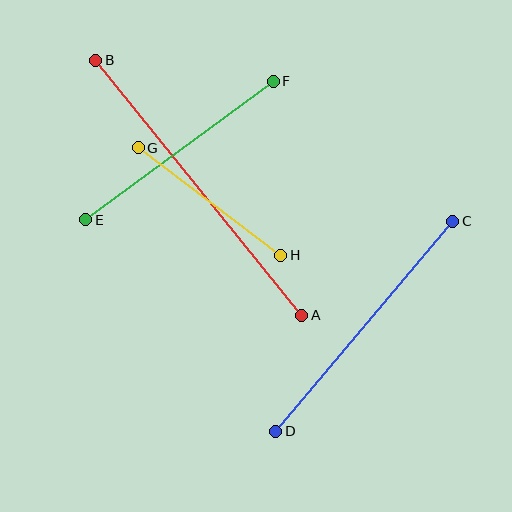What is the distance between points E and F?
The distance is approximately 233 pixels.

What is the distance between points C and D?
The distance is approximately 274 pixels.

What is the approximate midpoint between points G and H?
The midpoint is at approximately (210, 201) pixels.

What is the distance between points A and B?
The distance is approximately 328 pixels.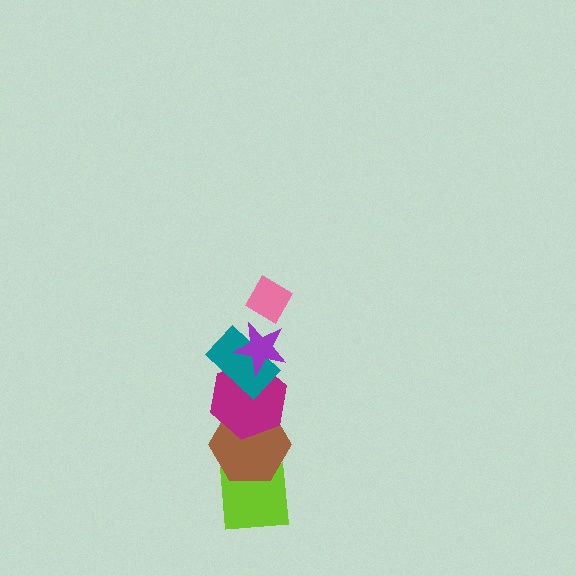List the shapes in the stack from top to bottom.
From top to bottom: the pink diamond, the purple star, the teal rectangle, the magenta hexagon, the brown hexagon, the lime square.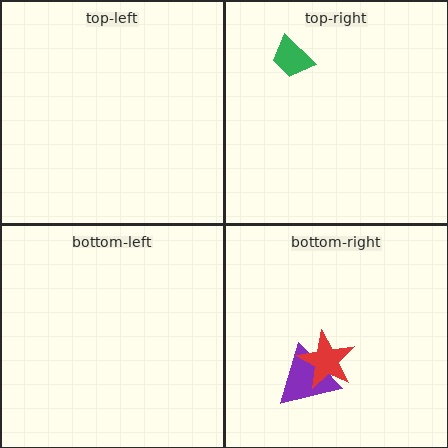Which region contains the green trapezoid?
The top-right region.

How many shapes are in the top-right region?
1.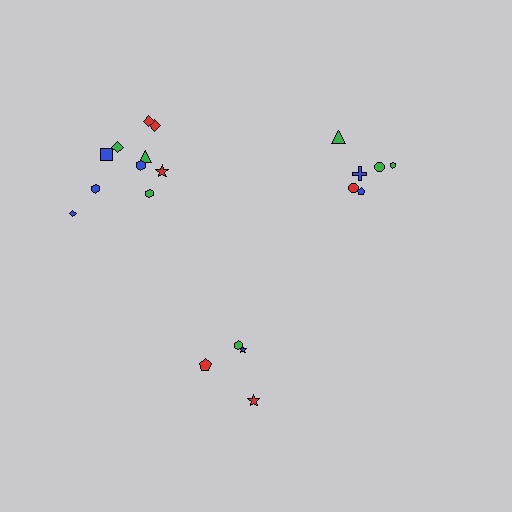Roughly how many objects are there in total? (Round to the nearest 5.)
Roughly 20 objects in total.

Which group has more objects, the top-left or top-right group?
The top-left group.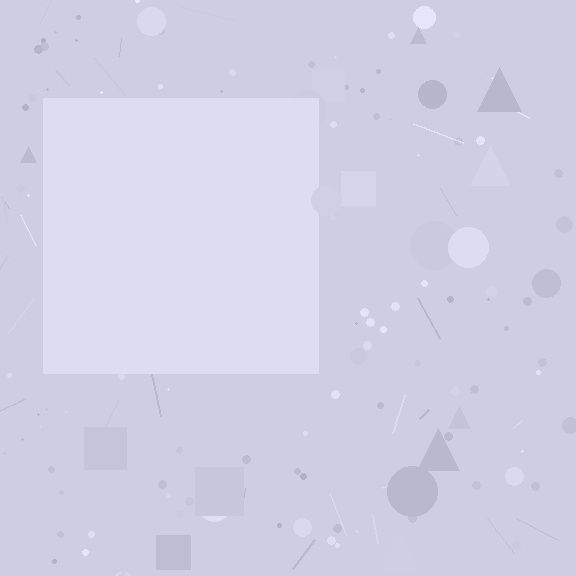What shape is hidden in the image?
A square is hidden in the image.